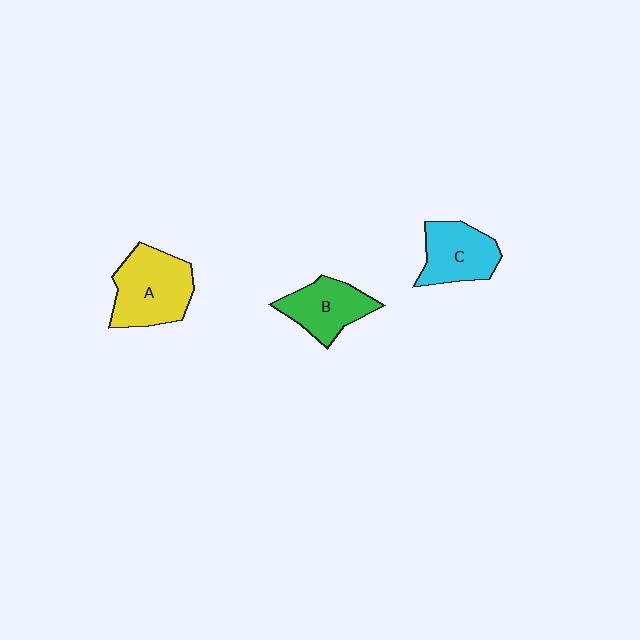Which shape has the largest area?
Shape A (yellow).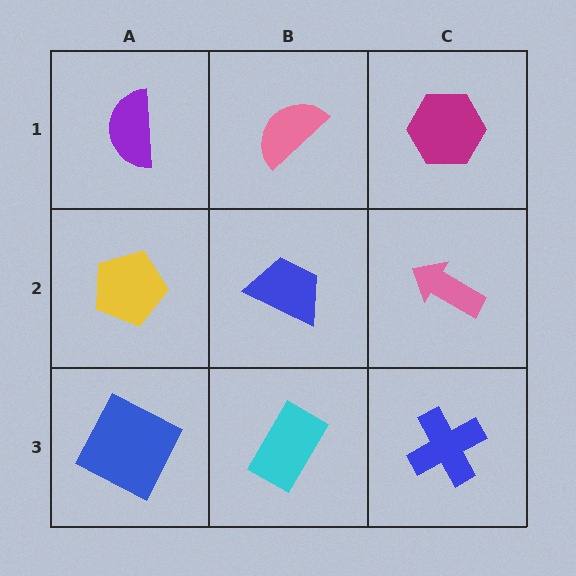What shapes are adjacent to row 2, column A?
A purple semicircle (row 1, column A), a blue square (row 3, column A), a blue trapezoid (row 2, column B).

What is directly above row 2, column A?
A purple semicircle.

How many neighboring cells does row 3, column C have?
2.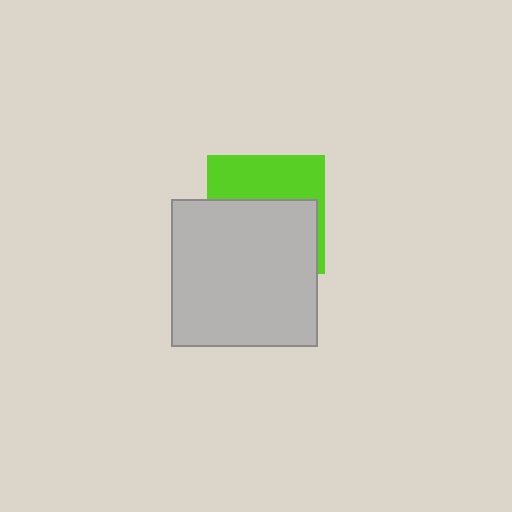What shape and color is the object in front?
The object in front is a light gray square.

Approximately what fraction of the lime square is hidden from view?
Roughly 58% of the lime square is hidden behind the light gray square.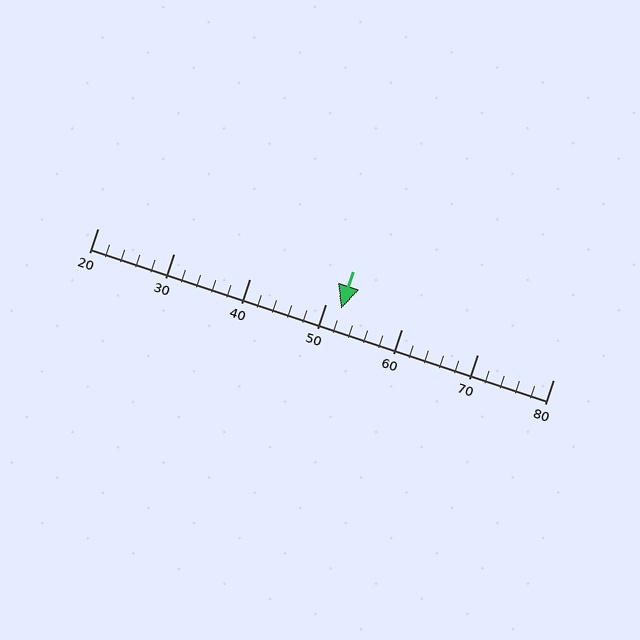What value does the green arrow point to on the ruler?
The green arrow points to approximately 52.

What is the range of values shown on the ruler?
The ruler shows values from 20 to 80.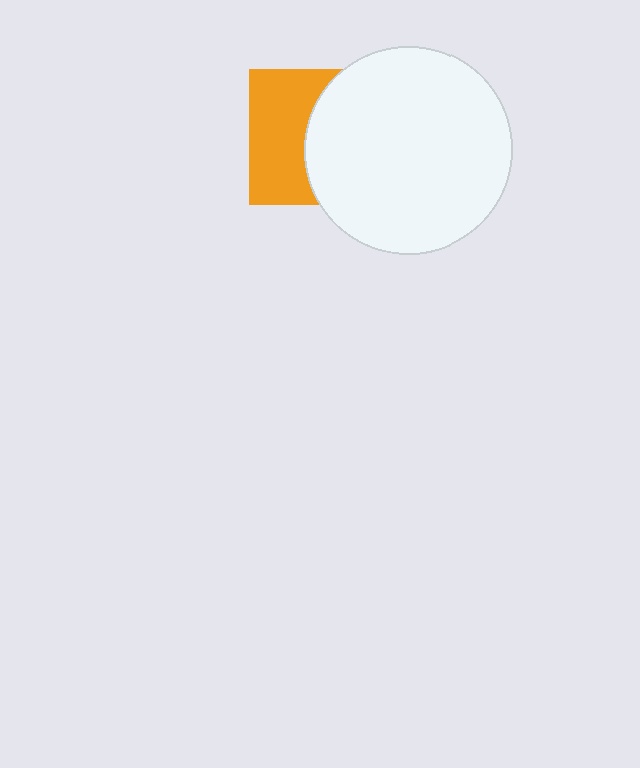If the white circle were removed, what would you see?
You would see the complete orange square.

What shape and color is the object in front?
The object in front is a white circle.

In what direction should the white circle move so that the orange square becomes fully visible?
The white circle should move right. That is the shortest direction to clear the overlap and leave the orange square fully visible.